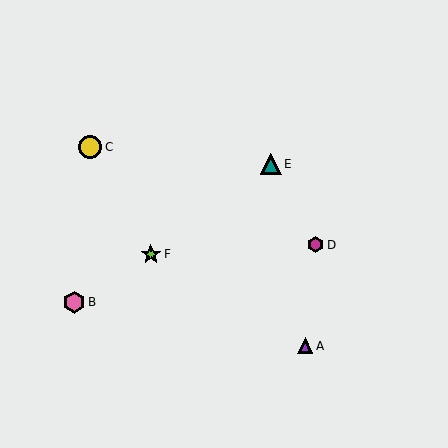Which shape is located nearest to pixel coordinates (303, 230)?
The magenta hexagon (labeled D) at (315, 245) is nearest to that location.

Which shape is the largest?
The yellow circle (labeled C) is the largest.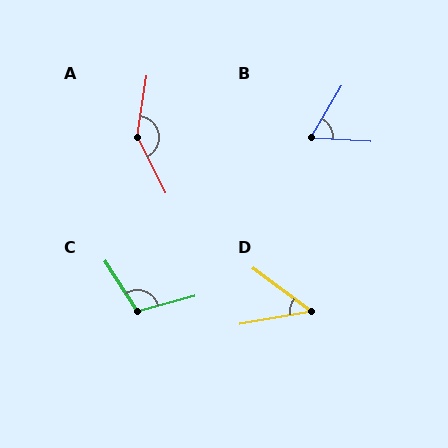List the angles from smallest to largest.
D (47°), B (64°), C (108°), A (145°).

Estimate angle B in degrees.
Approximately 64 degrees.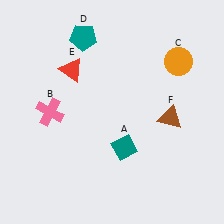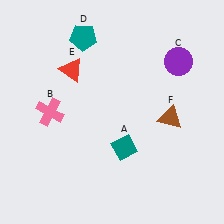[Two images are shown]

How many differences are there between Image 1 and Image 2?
There is 1 difference between the two images.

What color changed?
The circle (C) changed from orange in Image 1 to purple in Image 2.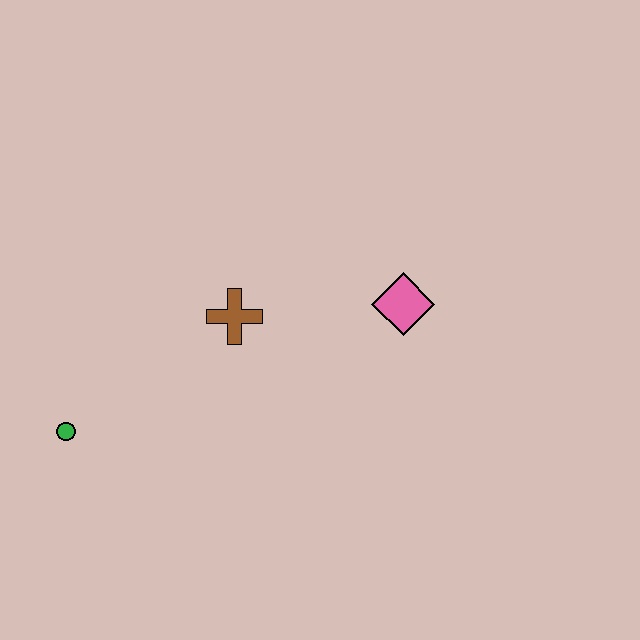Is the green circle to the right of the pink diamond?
No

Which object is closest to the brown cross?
The pink diamond is closest to the brown cross.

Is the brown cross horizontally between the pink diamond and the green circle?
Yes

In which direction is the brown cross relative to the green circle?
The brown cross is to the right of the green circle.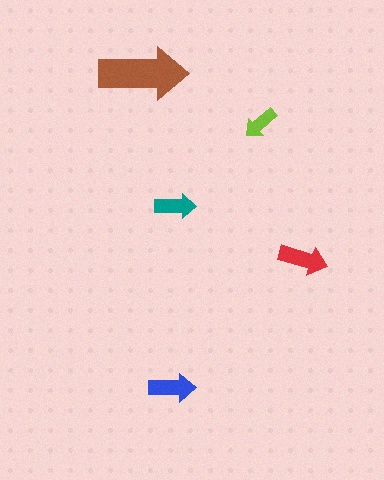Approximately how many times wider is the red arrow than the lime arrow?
About 1.5 times wider.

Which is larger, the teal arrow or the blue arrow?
The blue one.